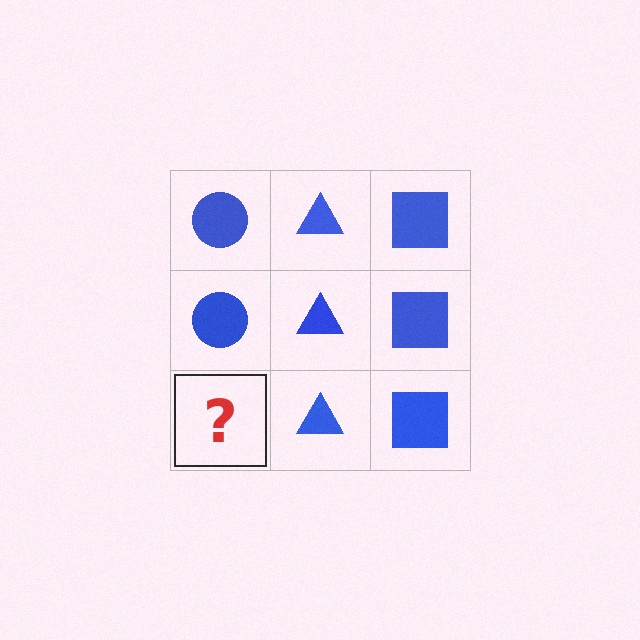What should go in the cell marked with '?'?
The missing cell should contain a blue circle.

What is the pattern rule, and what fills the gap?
The rule is that each column has a consistent shape. The gap should be filled with a blue circle.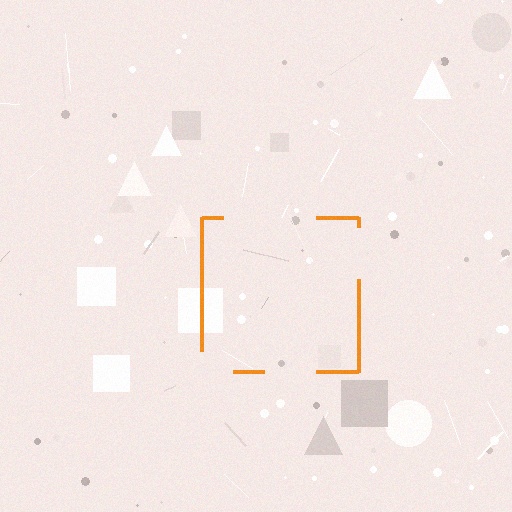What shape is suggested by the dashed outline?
The dashed outline suggests a square.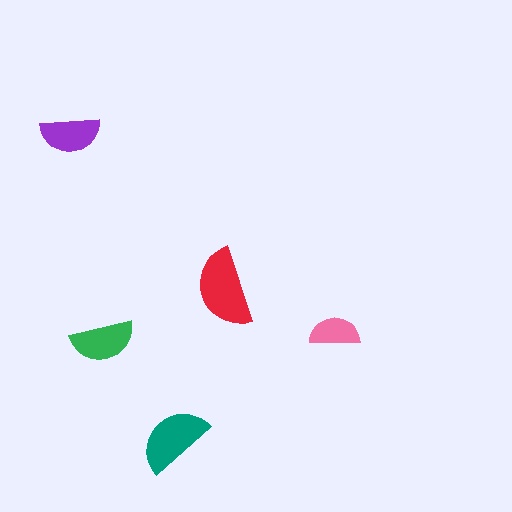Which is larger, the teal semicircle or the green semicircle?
The teal one.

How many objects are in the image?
There are 5 objects in the image.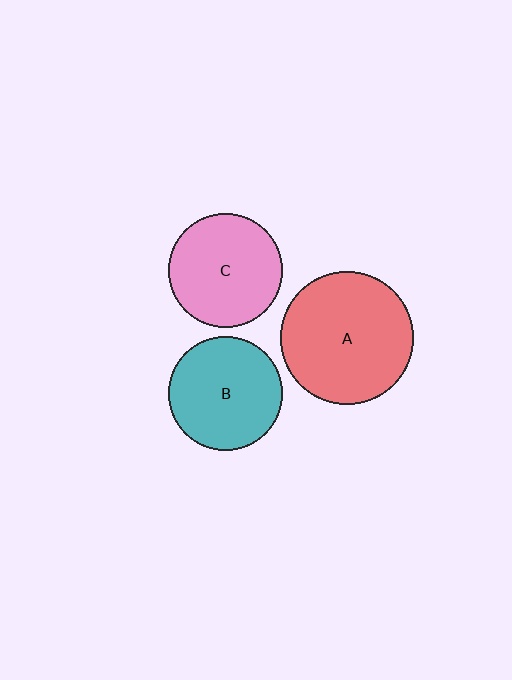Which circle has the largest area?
Circle A (red).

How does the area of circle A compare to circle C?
Approximately 1.4 times.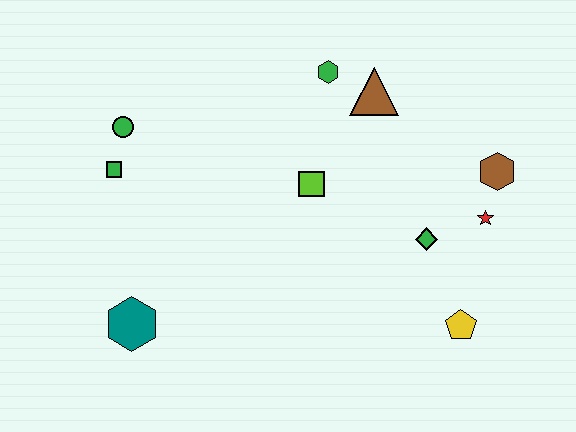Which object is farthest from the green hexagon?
The teal hexagon is farthest from the green hexagon.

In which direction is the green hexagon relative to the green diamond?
The green hexagon is above the green diamond.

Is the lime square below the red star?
No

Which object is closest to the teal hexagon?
The green square is closest to the teal hexagon.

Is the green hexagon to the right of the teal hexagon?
Yes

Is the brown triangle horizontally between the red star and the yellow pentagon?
No